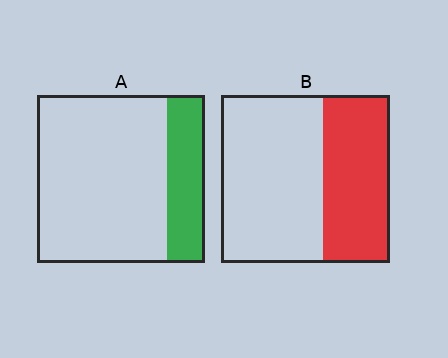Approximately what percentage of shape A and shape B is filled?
A is approximately 25% and B is approximately 40%.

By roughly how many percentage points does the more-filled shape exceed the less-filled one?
By roughly 15 percentage points (B over A).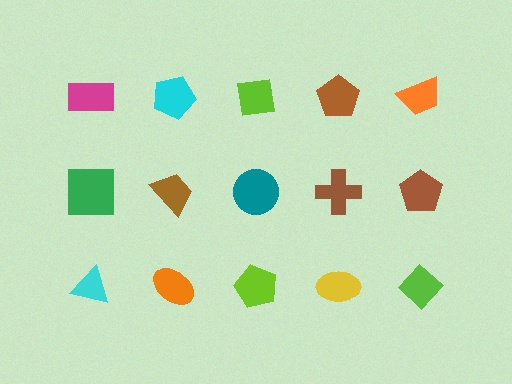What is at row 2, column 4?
A brown cross.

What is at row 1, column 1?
A magenta rectangle.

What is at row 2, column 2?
A brown trapezoid.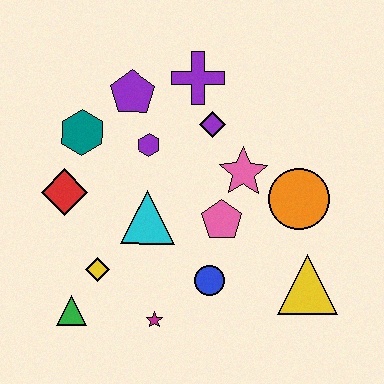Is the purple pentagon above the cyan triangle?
Yes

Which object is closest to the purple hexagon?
The purple pentagon is closest to the purple hexagon.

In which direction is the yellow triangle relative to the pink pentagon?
The yellow triangle is to the right of the pink pentagon.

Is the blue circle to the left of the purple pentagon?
No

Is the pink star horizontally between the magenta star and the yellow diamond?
No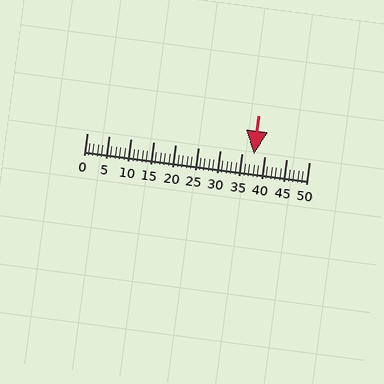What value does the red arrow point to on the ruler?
The red arrow points to approximately 38.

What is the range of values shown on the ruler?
The ruler shows values from 0 to 50.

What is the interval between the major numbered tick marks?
The major tick marks are spaced 5 units apart.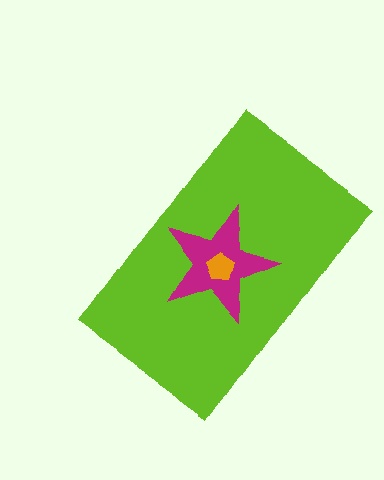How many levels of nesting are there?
3.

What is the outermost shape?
The lime rectangle.